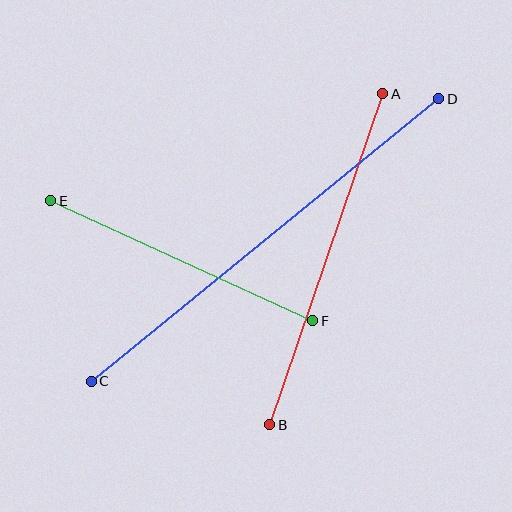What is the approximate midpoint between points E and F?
The midpoint is at approximately (182, 261) pixels.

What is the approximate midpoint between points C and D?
The midpoint is at approximately (265, 240) pixels.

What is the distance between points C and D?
The distance is approximately 448 pixels.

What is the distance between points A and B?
The distance is approximately 350 pixels.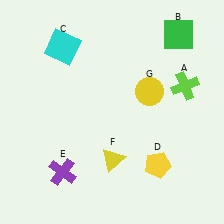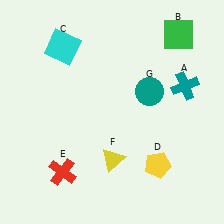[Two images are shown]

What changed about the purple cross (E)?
In Image 1, E is purple. In Image 2, it changed to red.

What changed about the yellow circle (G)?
In Image 1, G is yellow. In Image 2, it changed to teal.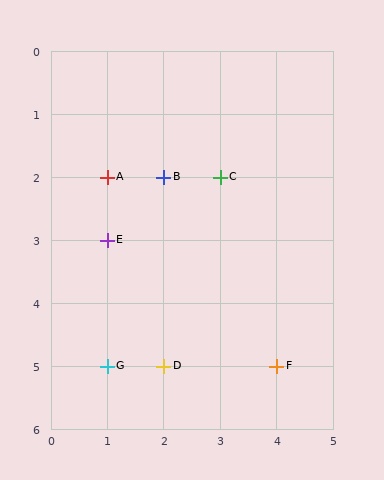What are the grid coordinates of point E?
Point E is at grid coordinates (1, 3).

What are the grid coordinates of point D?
Point D is at grid coordinates (2, 5).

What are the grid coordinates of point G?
Point G is at grid coordinates (1, 5).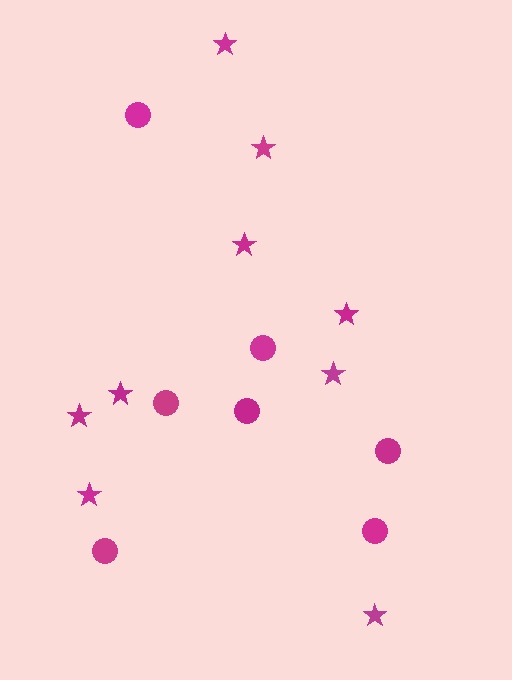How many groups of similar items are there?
There are 2 groups: one group of circles (7) and one group of stars (9).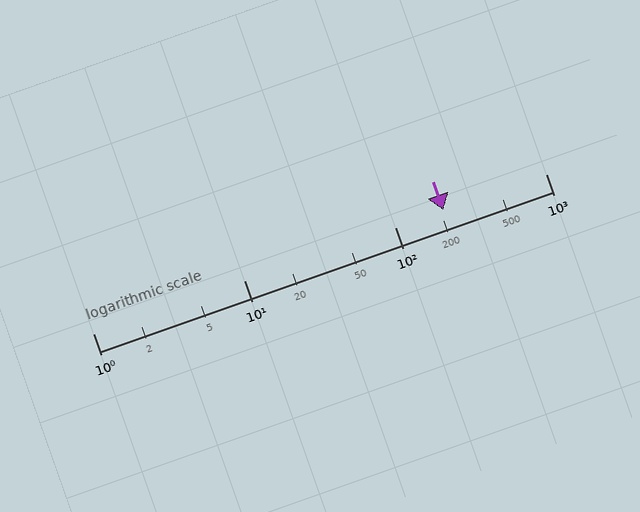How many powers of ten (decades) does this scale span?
The scale spans 3 decades, from 1 to 1000.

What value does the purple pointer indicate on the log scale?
The pointer indicates approximately 210.